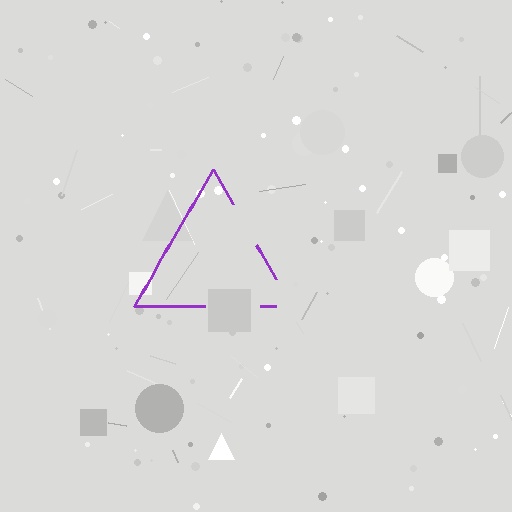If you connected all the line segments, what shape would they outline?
They would outline a triangle.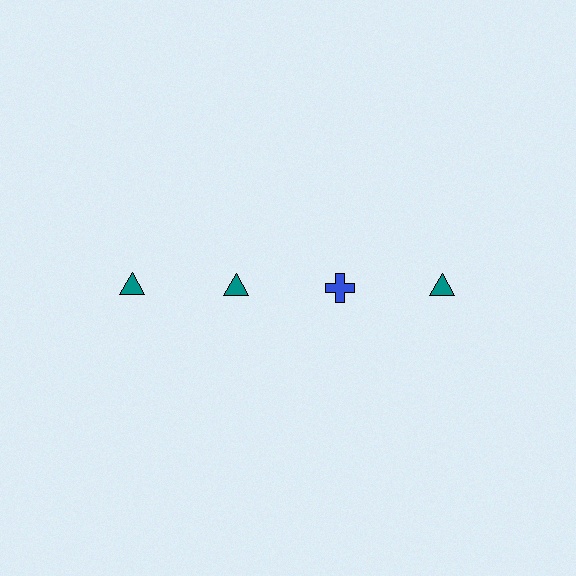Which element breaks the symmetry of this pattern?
The blue cross in the top row, center column breaks the symmetry. All other shapes are teal triangles.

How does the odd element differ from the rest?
It differs in both color (blue instead of teal) and shape (cross instead of triangle).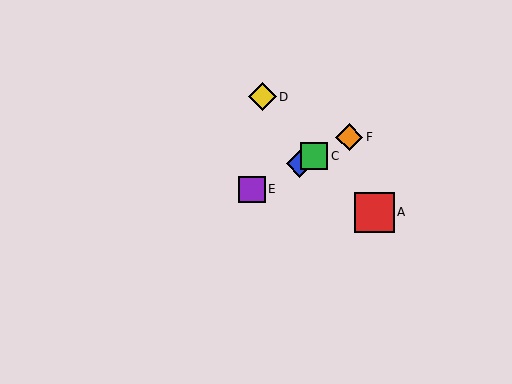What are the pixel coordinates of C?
Object C is at (314, 156).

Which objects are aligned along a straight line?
Objects B, C, E, F are aligned along a straight line.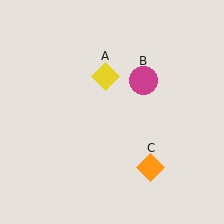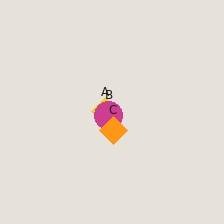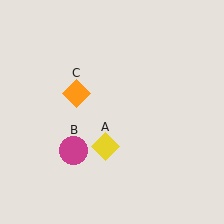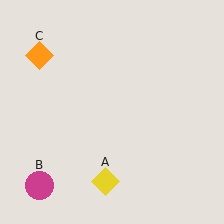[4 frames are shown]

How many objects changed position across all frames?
3 objects changed position: yellow diamond (object A), magenta circle (object B), orange diamond (object C).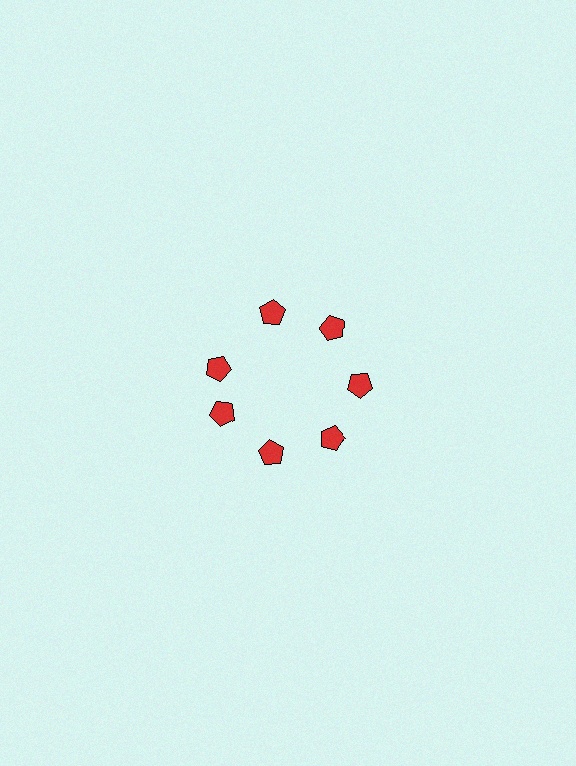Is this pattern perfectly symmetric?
No. The 7 red pentagons are arranged in a ring, but one element near the 10 o'clock position is rotated out of alignment along the ring, breaking the 7-fold rotational symmetry.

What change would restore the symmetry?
The symmetry would be restored by rotating it back into even spacing with its neighbors so that all 7 pentagons sit at equal angles and equal distance from the center.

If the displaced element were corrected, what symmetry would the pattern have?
It would have 7-fold rotational symmetry — the pattern would map onto itself every 51 degrees.